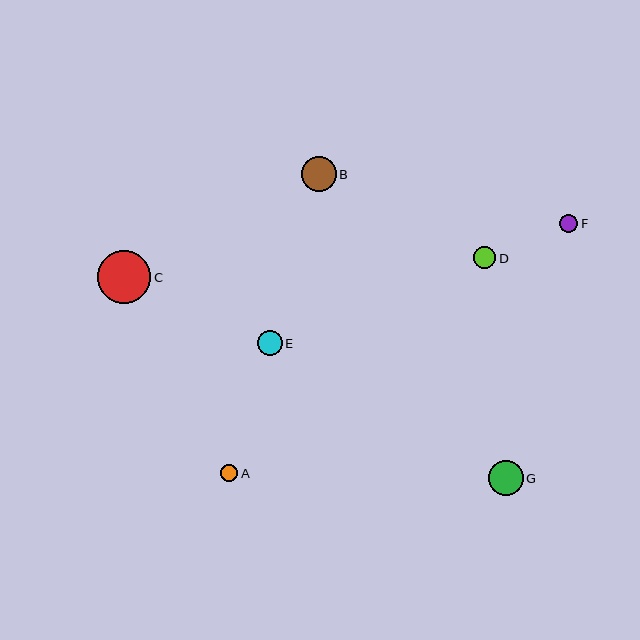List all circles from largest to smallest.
From largest to smallest: C, G, B, E, D, F, A.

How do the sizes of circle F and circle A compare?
Circle F and circle A are approximately the same size.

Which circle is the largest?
Circle C is the largest with a size of approximately 53 pixels.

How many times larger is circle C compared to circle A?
Circle C is approximately 3.1 times the size of circle A.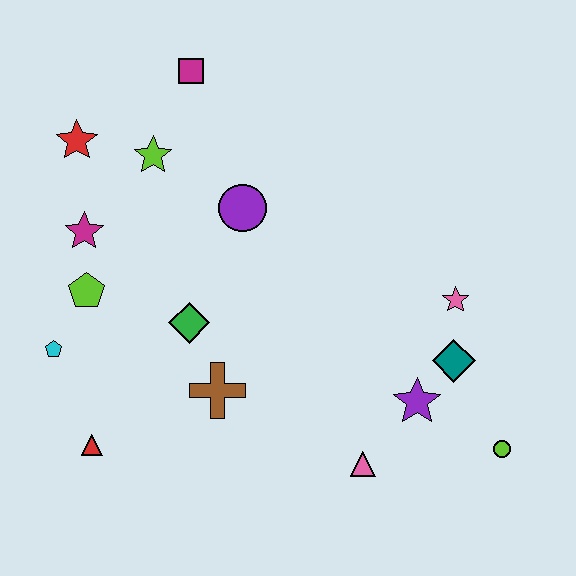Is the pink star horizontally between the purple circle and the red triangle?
No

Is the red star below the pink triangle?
No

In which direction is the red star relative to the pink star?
The red star is to the left of the pink star.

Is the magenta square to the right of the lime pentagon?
Yes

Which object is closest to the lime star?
The red star is closest to the lime star.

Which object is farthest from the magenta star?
The lime circle is farthest from the magenta star.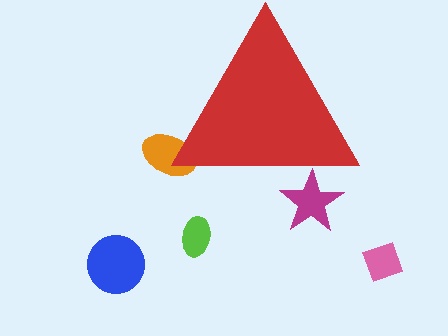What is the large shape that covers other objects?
A red triangle.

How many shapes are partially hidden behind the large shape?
2 shapes are partially hidden.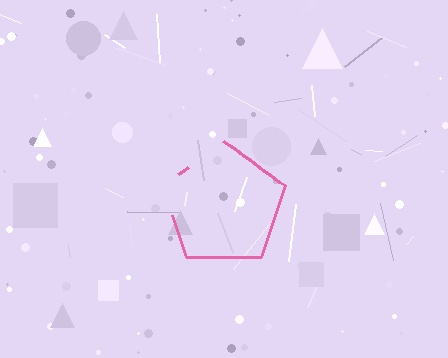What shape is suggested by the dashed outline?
The dashed outline suggests a pentagon.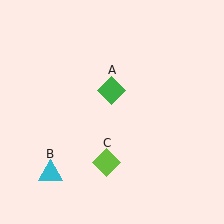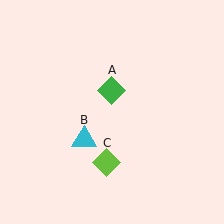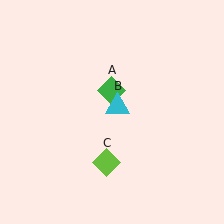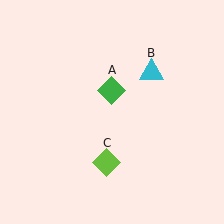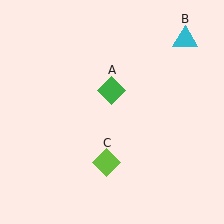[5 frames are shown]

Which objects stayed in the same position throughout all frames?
Green diamond (object A) and lime diamond (object C) remained stationary.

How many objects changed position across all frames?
1 object changed position: cyan triangle (object B).